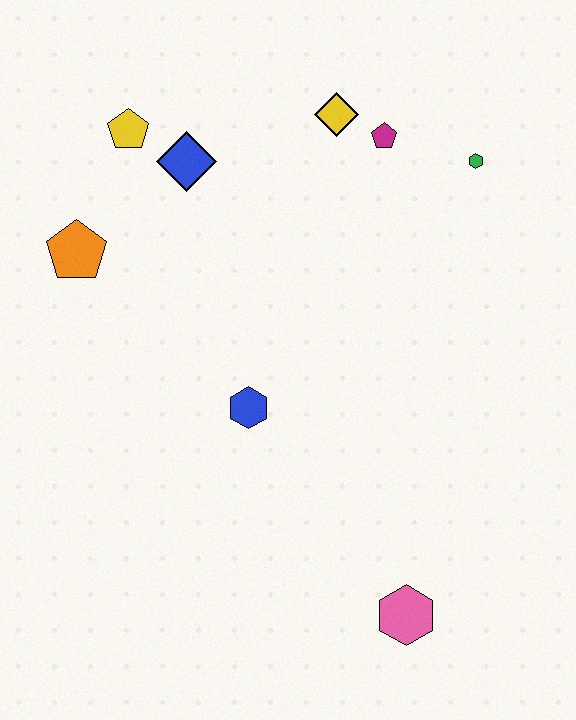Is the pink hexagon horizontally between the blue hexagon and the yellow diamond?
No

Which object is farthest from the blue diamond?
The pink hexagon is farthest from the blue diamond.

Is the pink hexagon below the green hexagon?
Yes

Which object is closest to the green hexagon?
The magenta pentagon is closest to the green hexagon.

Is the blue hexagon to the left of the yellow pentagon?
No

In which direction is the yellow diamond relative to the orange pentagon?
The yellow diamond is to the right of the orange pentagon.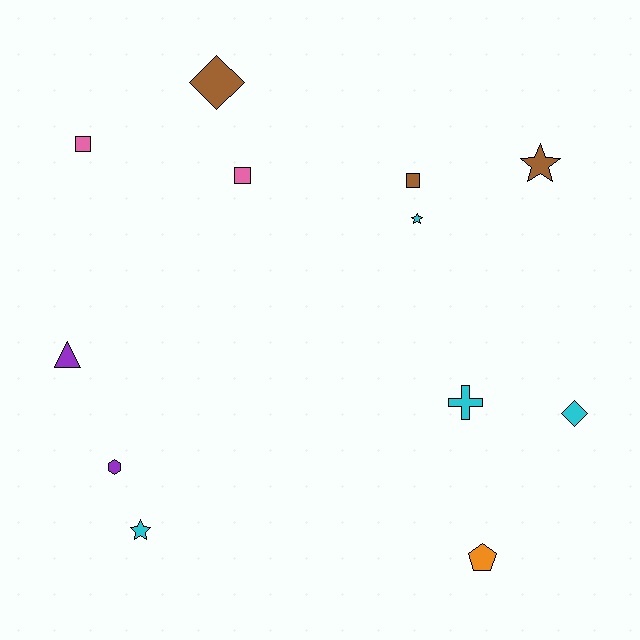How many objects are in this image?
There are 12 objects.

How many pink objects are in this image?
There are 2 pink objects.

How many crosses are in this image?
There is 1 cross.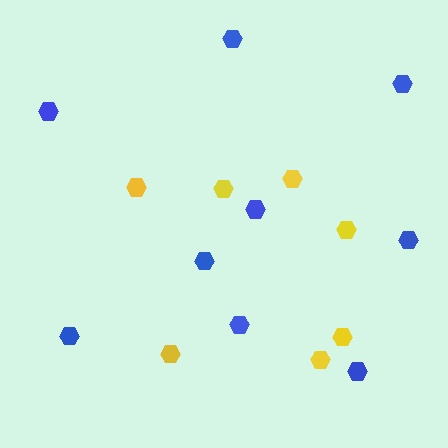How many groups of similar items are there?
There are 2 groups: one group of blue hexagons (9) and one group of yellow hexagons (7).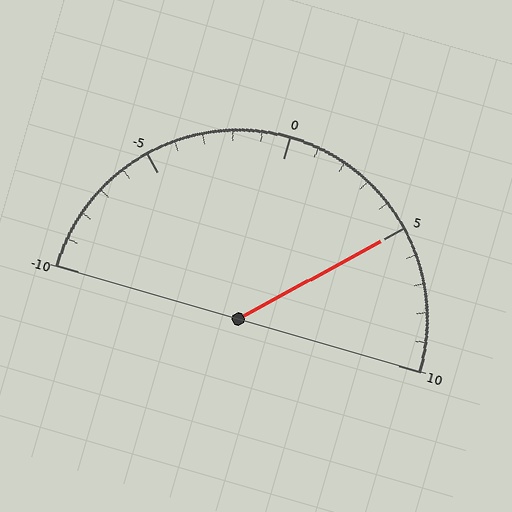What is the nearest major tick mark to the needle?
The nearest major tick mark is 5.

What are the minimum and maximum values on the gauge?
The gauge ranges from -10 to 10.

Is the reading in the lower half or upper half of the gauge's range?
The reading is in the upper half of the range (-10 to 10).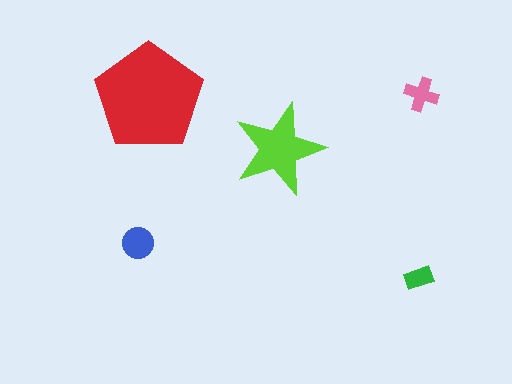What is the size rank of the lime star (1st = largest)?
2nd.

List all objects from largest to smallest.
The red pentagon, the lime star, the blue circle, the pink cross, the green rectangle.